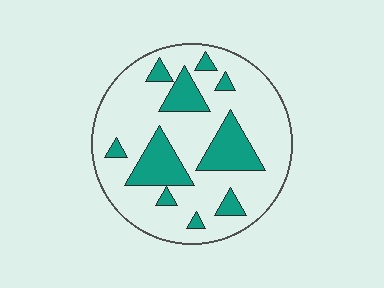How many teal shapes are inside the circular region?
10.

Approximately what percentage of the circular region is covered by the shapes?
Approximately 25%.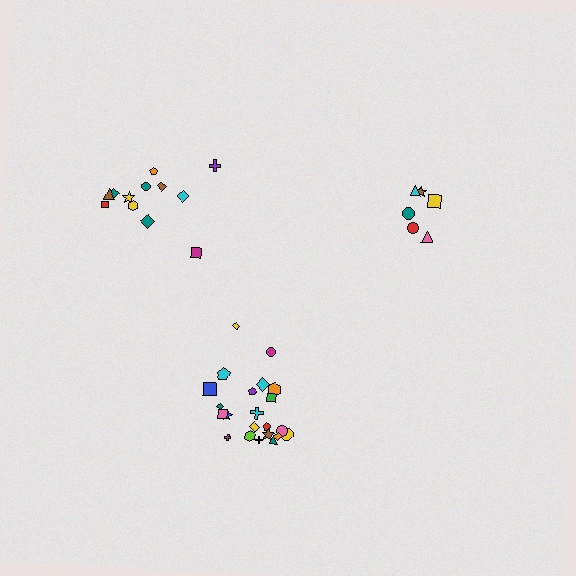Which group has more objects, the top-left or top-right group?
The top-left group.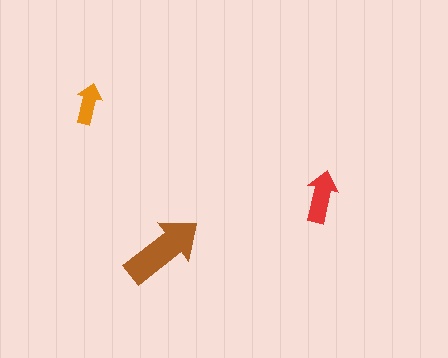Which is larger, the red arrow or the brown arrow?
The brown one.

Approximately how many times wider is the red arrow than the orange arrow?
About 1.5 times wider.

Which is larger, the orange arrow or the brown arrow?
The brown one.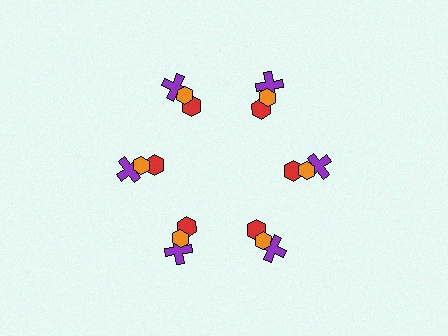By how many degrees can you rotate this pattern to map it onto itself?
The pattern maps onto itself every 60 degrees of rotation.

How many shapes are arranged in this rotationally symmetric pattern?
There are 18 shapes, arranged in 6 groups of 3.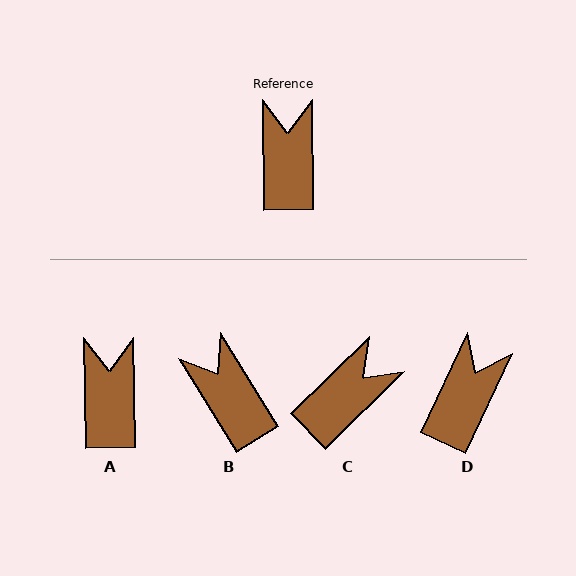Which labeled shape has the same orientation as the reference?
A.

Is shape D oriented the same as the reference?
No, it is off by about 26 degrees.